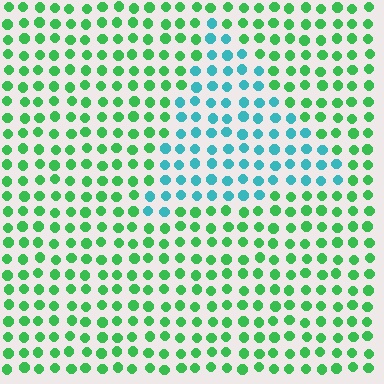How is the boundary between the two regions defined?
The boundary is defined purely by a slight shift in hue (about 52 degrees). Spacing, size, and orientation are identical on both sides.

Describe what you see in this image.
The image is filled with small green elements in a uniform arrangement. A triangle-shaped region is visible where the elements are tinted to a slightly different hue, forming a subtle color boundary.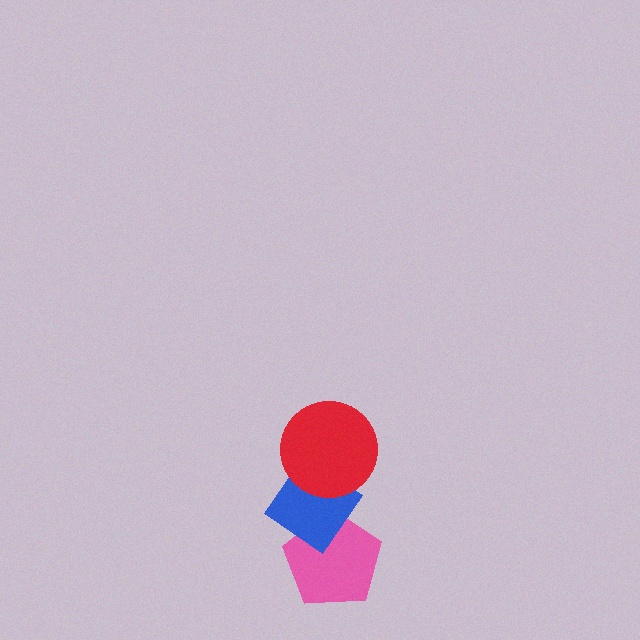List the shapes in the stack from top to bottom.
From top to bottom: the red circle, the blue diamond, the pink pentagon.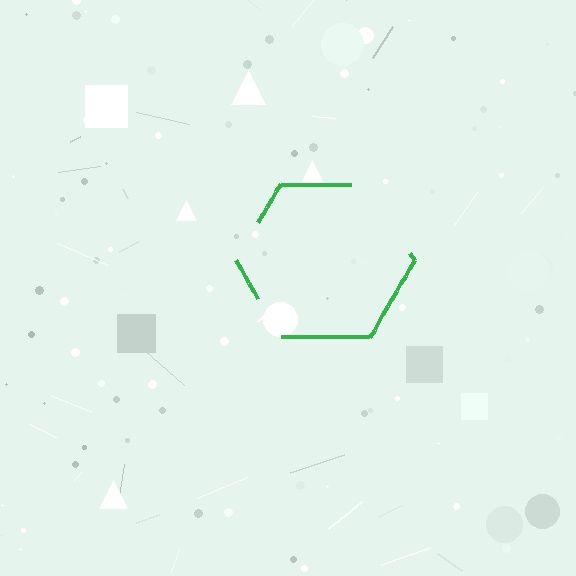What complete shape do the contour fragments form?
The contour fragments form a hexagon.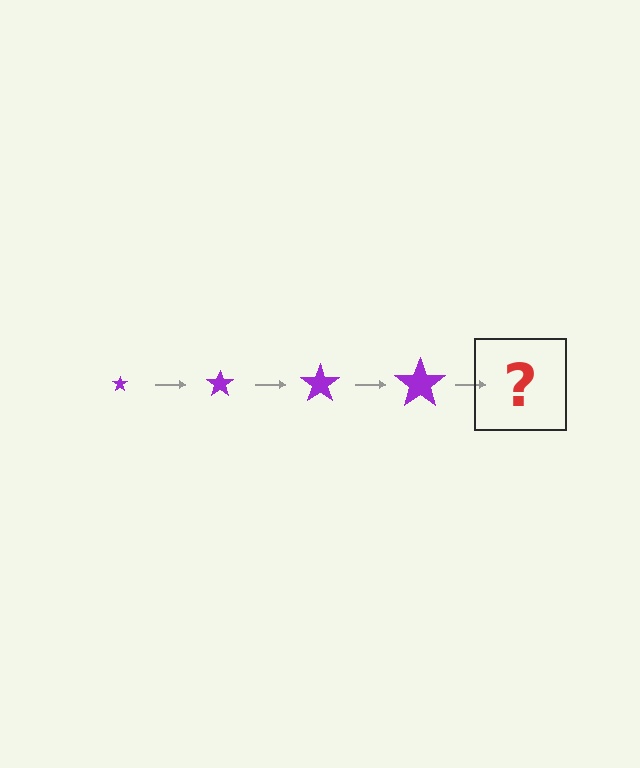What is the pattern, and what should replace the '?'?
The pattern is that the star gets progressively larger each step. The '?' should be a purple star, larger than the previous one.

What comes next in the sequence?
The next element should be a purple star, larger than the previous one.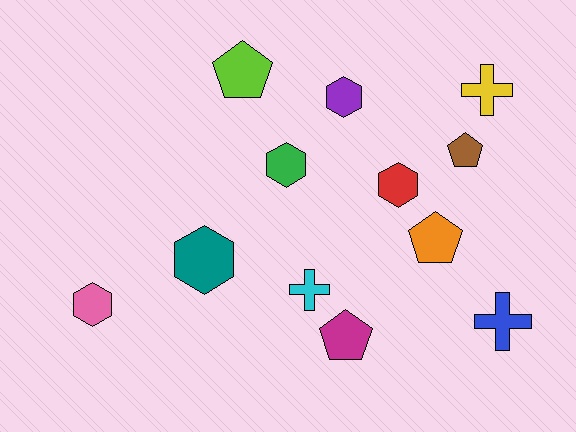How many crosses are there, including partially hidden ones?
There are 3 crosses.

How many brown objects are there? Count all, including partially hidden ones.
There is 1 brown object.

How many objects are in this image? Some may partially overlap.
There are 12 objects.